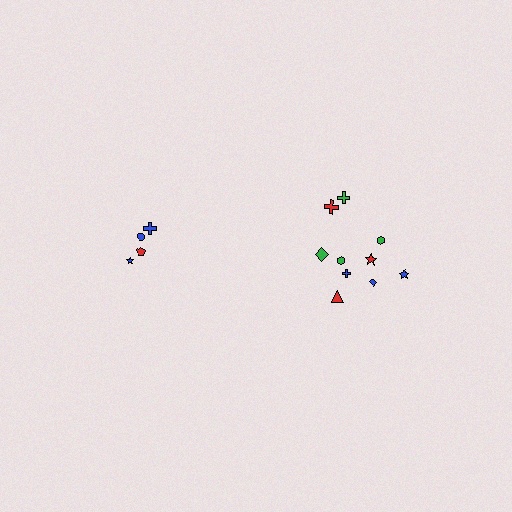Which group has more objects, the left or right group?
The right group.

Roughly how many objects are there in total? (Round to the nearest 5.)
Roughly 15 objects in total.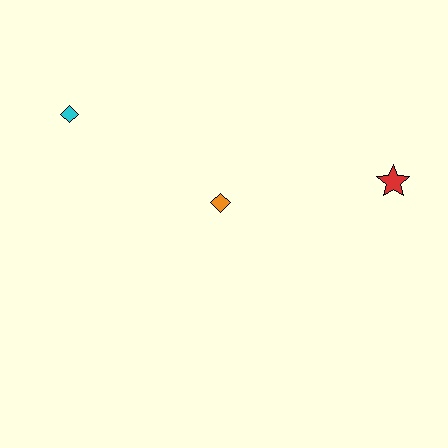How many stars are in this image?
There is 1 star.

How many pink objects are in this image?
There are no pink objects.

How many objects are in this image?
There are 3 objects.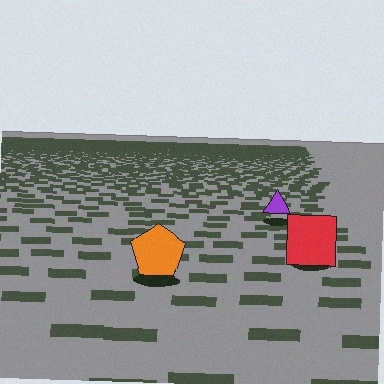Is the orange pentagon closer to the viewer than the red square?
Yes. The orange pentagon is closer — you can tell from the texture gradient: the ground texture is coarser near it.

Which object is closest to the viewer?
The orange pentagon is closest. The texture marks near it are larger and more spread out.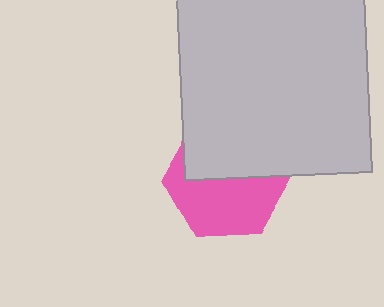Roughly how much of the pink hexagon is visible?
About half of it is visible (roughly 53%).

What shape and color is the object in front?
The object in front is a light gray square.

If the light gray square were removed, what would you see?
You would see the complete pink hexagon.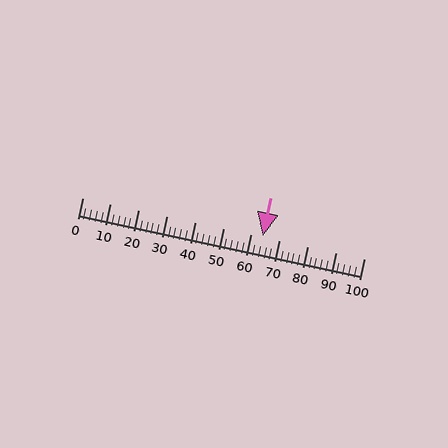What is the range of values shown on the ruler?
The ruler shows values from 0 to 100.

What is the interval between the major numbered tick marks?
The major tick marks are spaced 10 units apart.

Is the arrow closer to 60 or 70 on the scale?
The arrow is closer to 60.